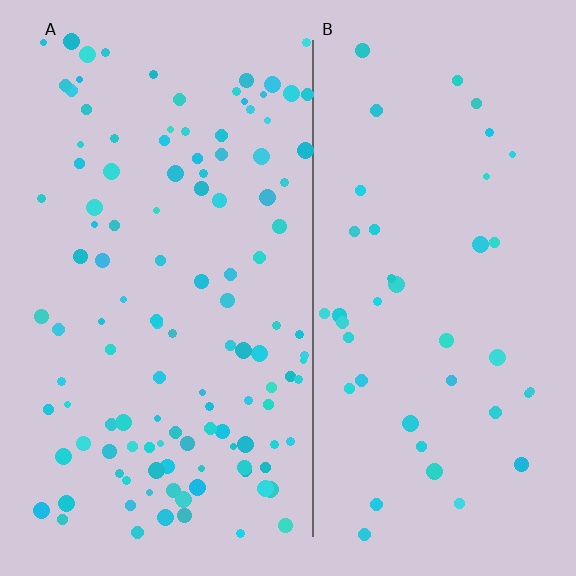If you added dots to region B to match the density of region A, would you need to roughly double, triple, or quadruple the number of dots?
Approximately triple.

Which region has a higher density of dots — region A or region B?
A (the left).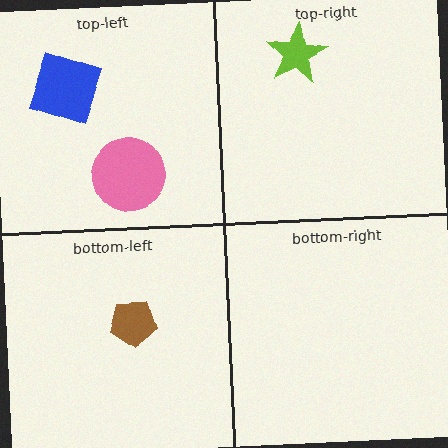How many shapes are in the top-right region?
1.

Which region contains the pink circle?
The top-left region.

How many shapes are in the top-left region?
2.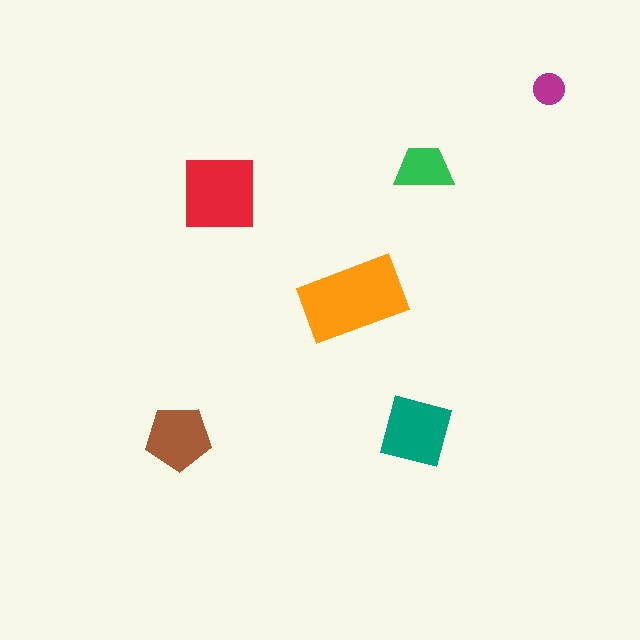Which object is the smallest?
The magenta circle.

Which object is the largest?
The orange rectangle.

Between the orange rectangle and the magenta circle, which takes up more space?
The orange rectangle.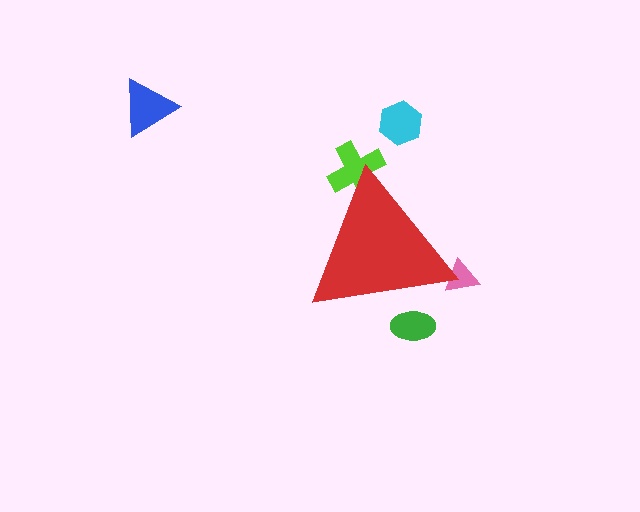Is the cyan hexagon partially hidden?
No, the cyan hexagon is fully visible.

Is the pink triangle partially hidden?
Yes, the pink triangle is partially hidden behind the red triangle.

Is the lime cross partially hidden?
Yes, the lime cross is partially hidden behind the red triangle.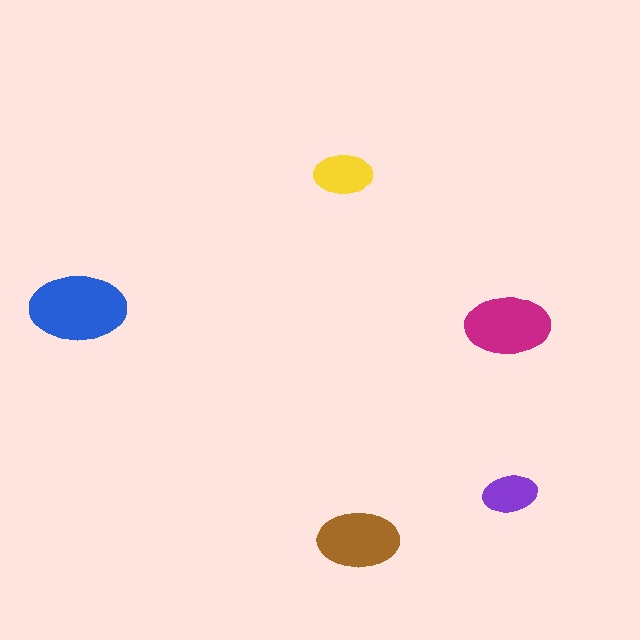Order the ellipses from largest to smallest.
the blue one, the magenta one, the brown one, the yellow one, the purple one.